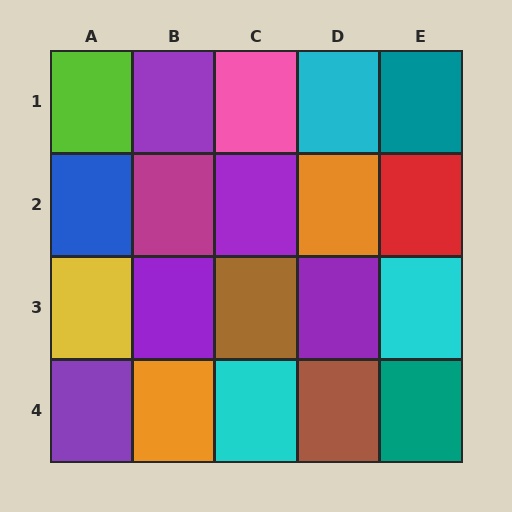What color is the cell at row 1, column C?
Pink.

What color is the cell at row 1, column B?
Purple.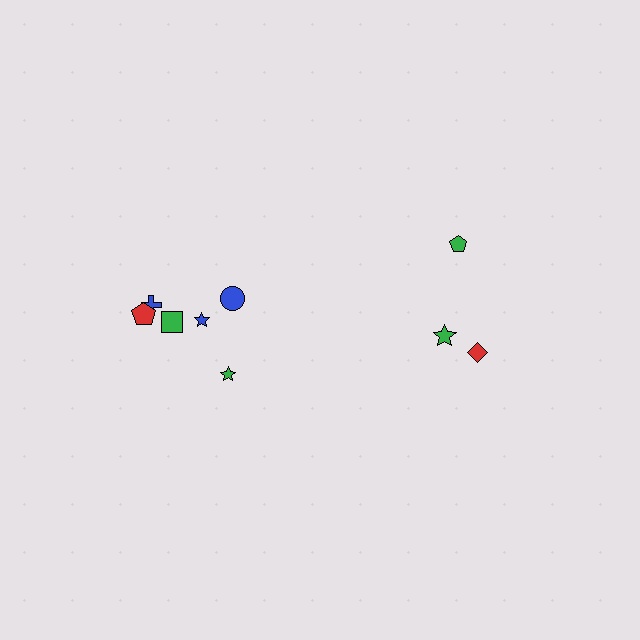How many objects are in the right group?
There are 3 objects.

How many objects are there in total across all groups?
There are 9 objects.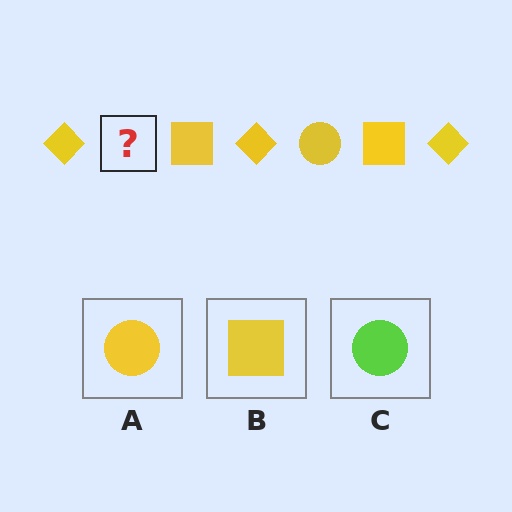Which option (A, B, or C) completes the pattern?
A.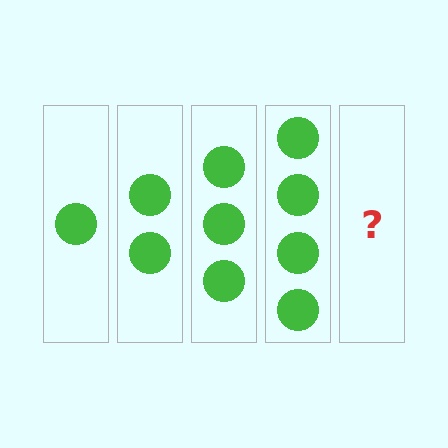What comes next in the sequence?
The next element should be 5 circles.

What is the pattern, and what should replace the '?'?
The pattern is that each step adds one more circle. The '?' should be 5 circles.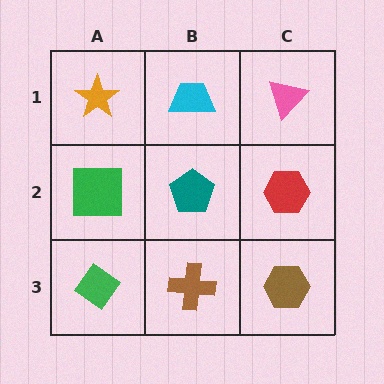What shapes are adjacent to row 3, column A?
A green square (row 2, column A), a brown cross (row 3, column B).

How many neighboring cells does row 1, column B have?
3.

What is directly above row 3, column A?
A green square.